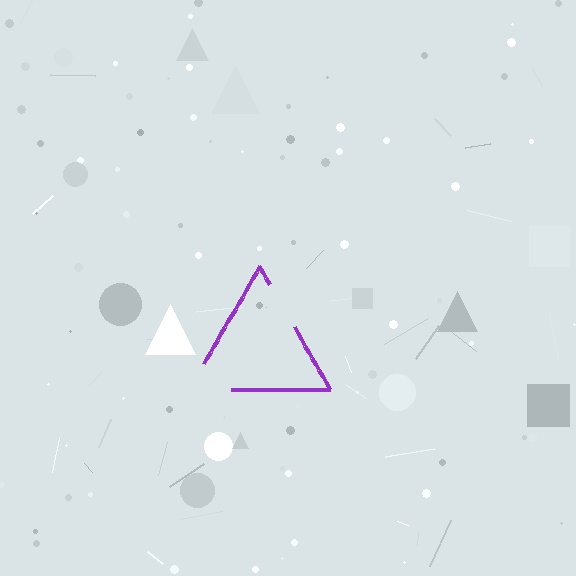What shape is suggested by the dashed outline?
The dashed outline suggests a triangle.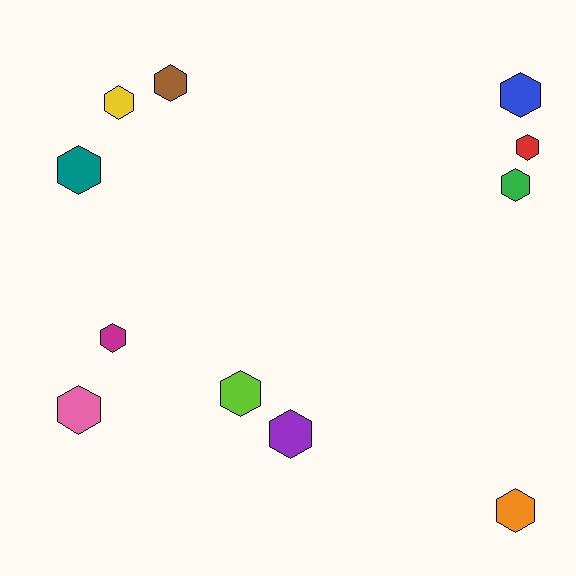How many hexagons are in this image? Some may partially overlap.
There are 11 hexagons.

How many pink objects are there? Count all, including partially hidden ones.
There is 1 pink object.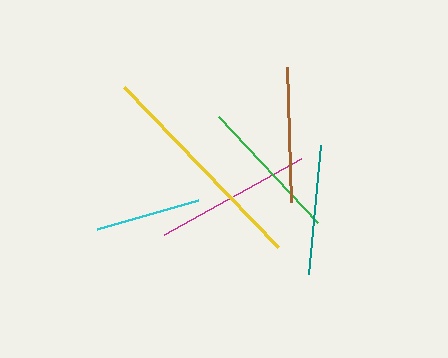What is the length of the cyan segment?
The cyan segment is approximately 105 pixels long.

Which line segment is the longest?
The yellow line is the longest at approximately 222 pixels.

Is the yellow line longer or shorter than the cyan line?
The yellow line is longer than the cyan line.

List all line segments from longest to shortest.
From longest to shortest: yellow, magenta, green, brown, teal, cyan.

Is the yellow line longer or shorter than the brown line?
The yellow line is longer than the brown line.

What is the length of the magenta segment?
The magenta segment is approximately 157 pixels long.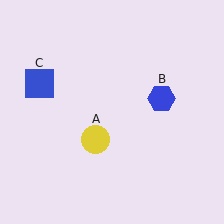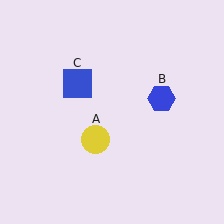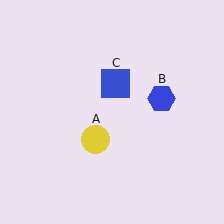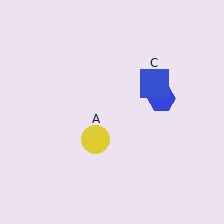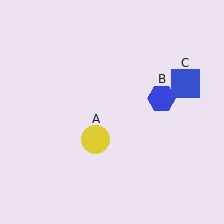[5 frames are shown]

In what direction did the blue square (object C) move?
The blue square (object C) moved right.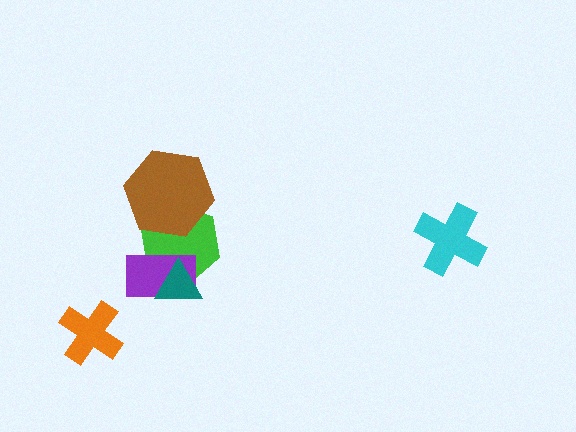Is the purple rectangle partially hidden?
Yes, it is partially covered by another shape.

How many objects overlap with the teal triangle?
2 objects overlap with the teal triangle.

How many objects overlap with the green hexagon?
3 objects overlap with the green hexagon.